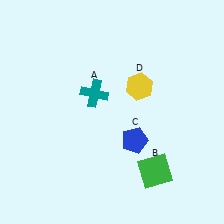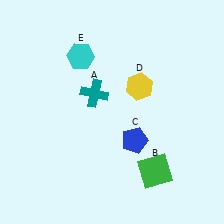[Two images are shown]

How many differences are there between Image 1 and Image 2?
There is 1 difference between the two images.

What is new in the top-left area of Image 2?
A cyan hexagon (E) was added in the top-left area of Image 2.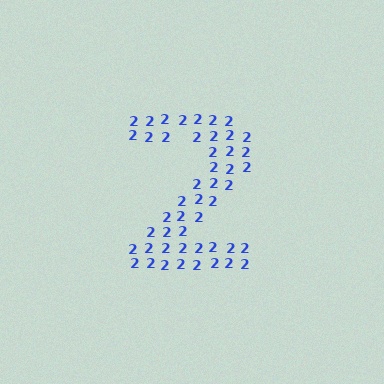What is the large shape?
The large shape is the digit 2.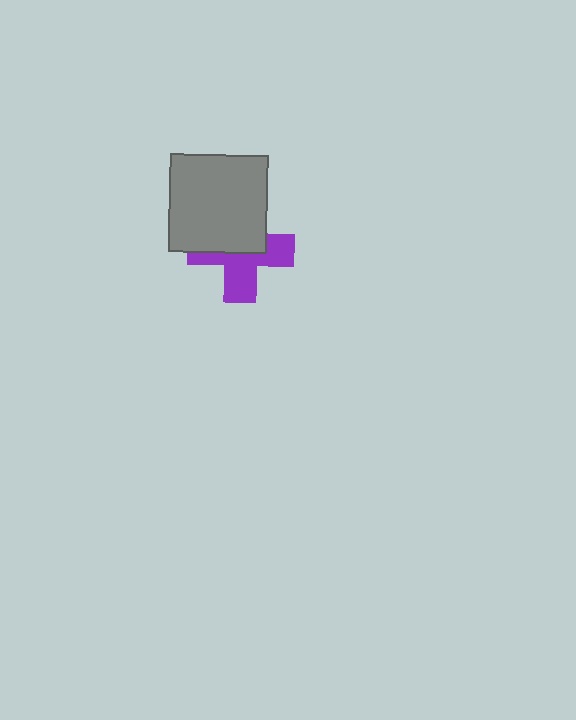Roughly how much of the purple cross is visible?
About half of it is visible (roughly 51%).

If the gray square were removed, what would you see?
You would see the complete purple cross.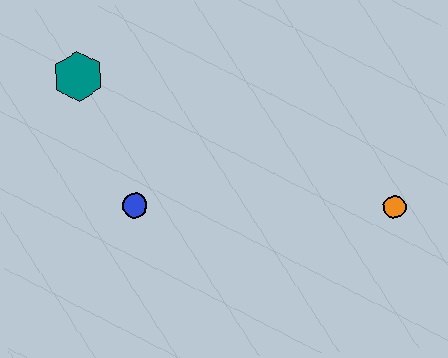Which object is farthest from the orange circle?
The teal hexagon is farthest from the orange circle.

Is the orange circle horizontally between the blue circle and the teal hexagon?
No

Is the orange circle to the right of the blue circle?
Yes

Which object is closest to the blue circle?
The teal hexagon is closest to the blue circle.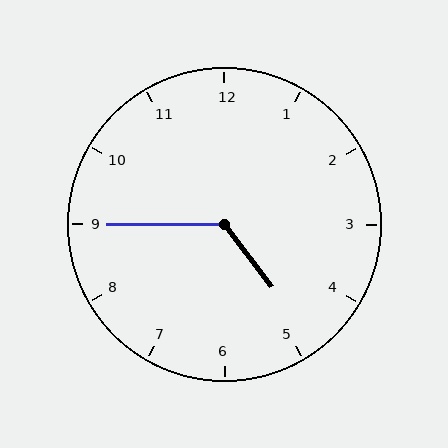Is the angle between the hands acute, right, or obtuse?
It is obtuse.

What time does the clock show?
4:45.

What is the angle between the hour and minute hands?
Approximately 128 degrees.